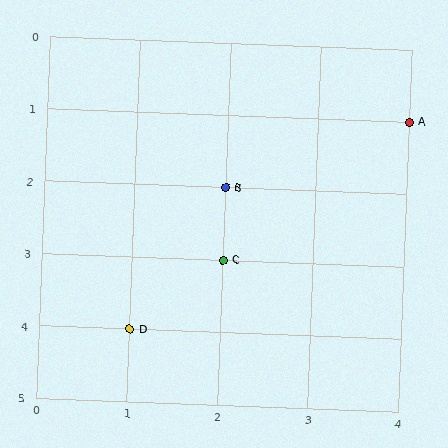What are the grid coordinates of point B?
Point B is at grid coordinates (2, 2).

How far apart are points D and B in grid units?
Points D and B are 1 column and 2 rows apart (about 2.2 grid units diagonally).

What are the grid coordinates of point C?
Point C is at grid coordinates (2, 3).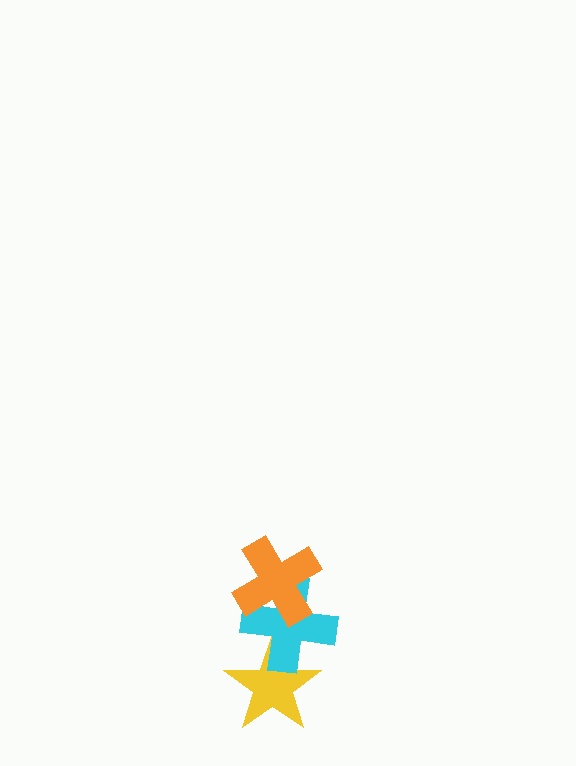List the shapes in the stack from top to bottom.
From top to bottom: the orange cross, the cyan cross, the yellow star.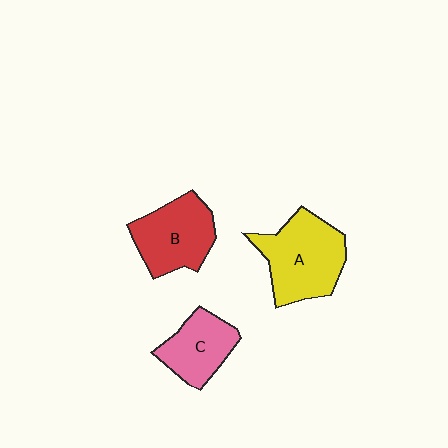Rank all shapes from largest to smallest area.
From largest to smallest: A (yellow), B (red), C (pink).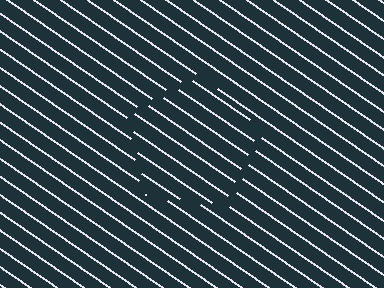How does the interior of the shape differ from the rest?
The interior of the shape contains the same grating, shifted by half a period — the contour is defined by the phase discontinuity where line-ends from the inner and outer gratings abut.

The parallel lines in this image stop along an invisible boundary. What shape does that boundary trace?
An illusory pentagon. The interior of the shape contains the same grating, shifted by half a period — the contour is defined by the phase discontinuity where line-ends from the inner and outer gratings abut.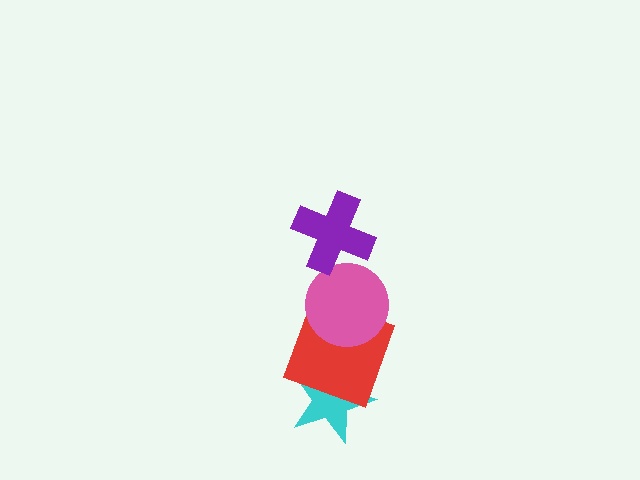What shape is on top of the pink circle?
The purple cross is on top of the pink circle.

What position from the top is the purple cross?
The purple cross is 1st from the top.